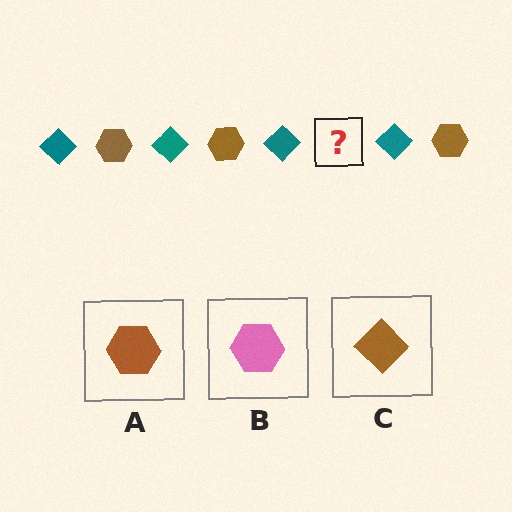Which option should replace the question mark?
Option A.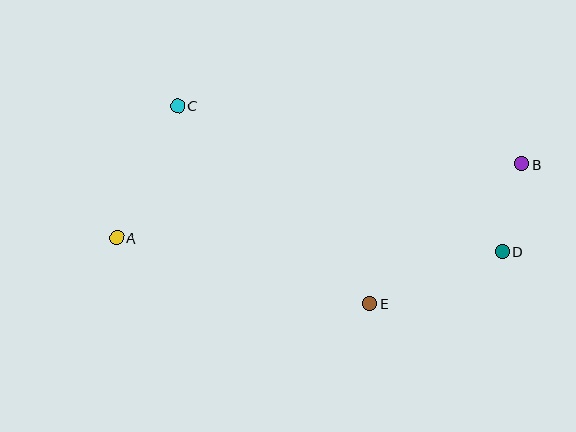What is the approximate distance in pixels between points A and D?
The distance between A and D is approximately 386 pixels.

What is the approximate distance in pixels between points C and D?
The distance between C and D is approximately 356 pixels.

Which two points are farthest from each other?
Points A and B are farthest from each other.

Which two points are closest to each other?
Points B and D are closest to each other.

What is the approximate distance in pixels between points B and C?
The distance between B and C is approximately 350 pixels.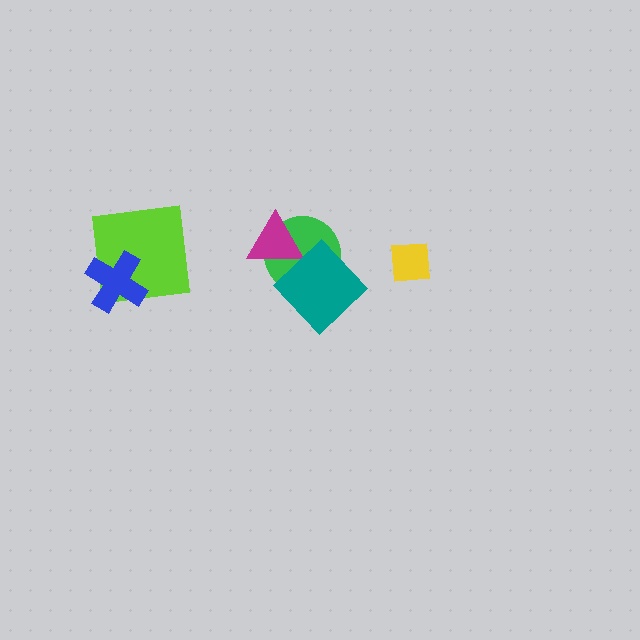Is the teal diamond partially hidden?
No, no other shape covers it.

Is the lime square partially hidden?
Yes, it is partially covered by another shape.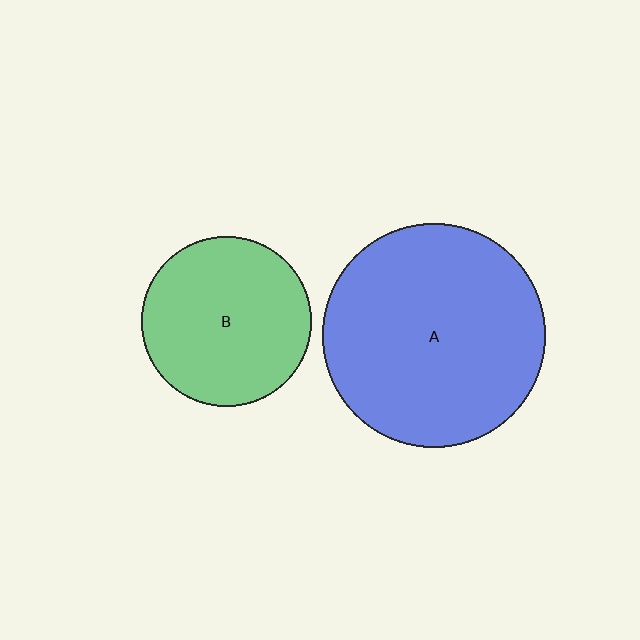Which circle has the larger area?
Circle A (blue).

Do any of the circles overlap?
No, none of the circles overlap.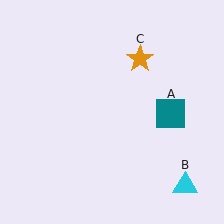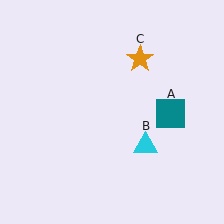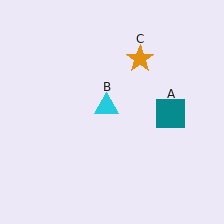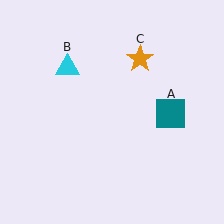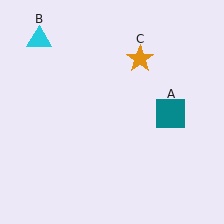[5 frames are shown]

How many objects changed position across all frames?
1 object changed position: cyan triangle (object B).